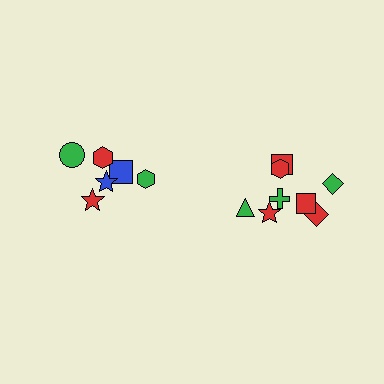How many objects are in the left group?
There are 6 objects.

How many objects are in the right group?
There are 8 objects.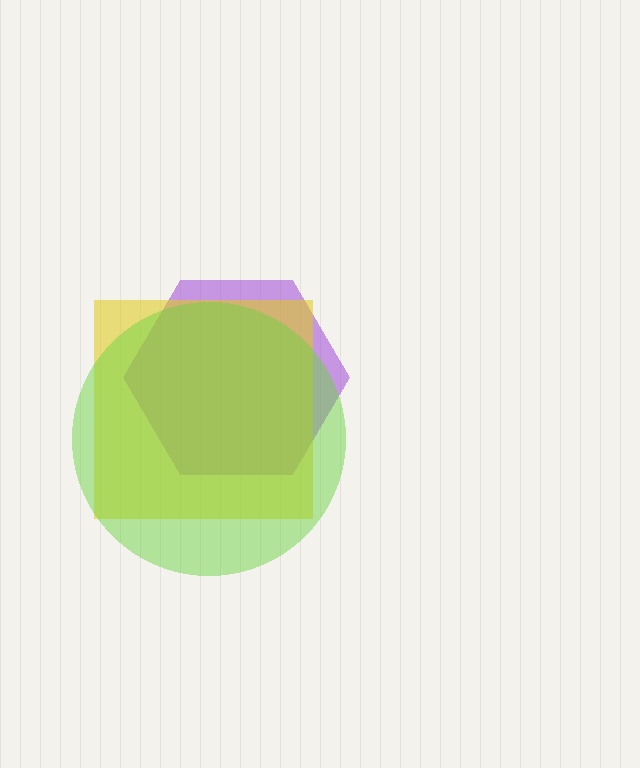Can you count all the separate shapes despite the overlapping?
Yes, there are 3 separate shapes.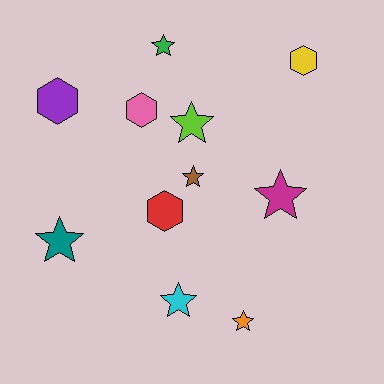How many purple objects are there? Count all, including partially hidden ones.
There is 1 purple object.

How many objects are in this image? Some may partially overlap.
There are 11 objects.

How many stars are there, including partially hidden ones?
There are 7 stars.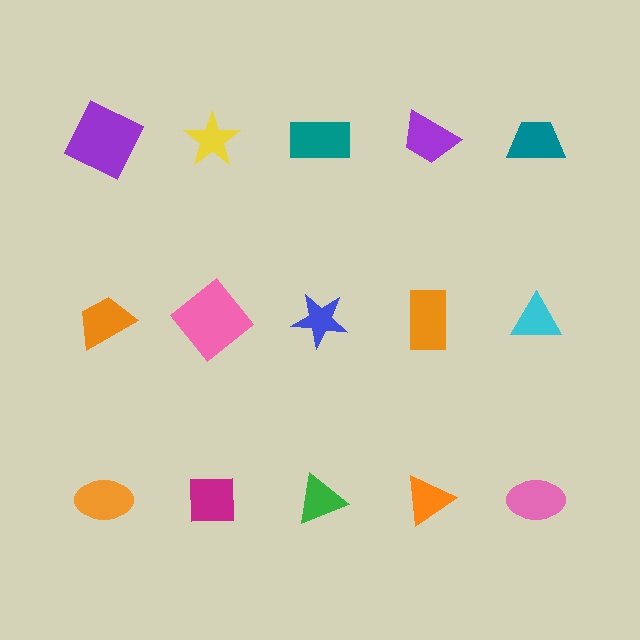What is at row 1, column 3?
A teal rectangle.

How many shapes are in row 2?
5 shapes.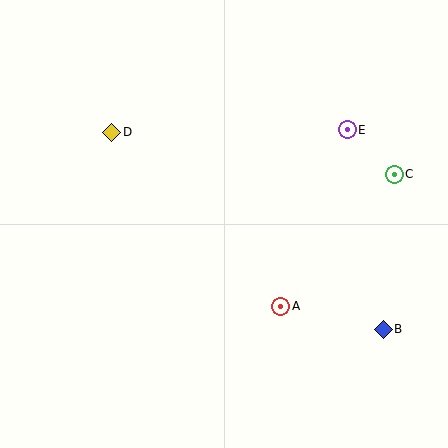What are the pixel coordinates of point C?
Point C is at (394, 174).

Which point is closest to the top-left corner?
Point D is closest to the top-left corner.